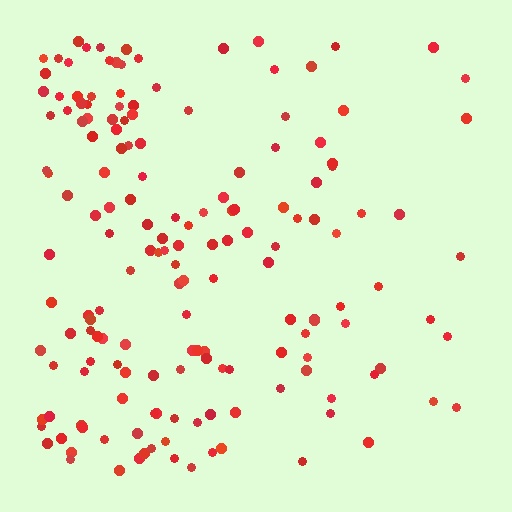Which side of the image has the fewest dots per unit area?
The right.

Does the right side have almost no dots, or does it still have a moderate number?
Still a moderate number, just noticeably fewer than the left.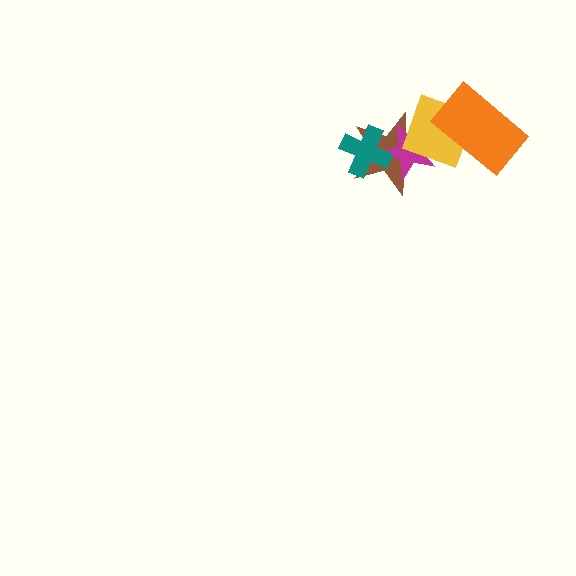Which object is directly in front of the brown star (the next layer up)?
The magenta star is directly in front of the brown star.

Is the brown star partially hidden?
Yes, it is partially covered by another shape.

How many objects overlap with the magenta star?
3 objects overlap with the magenta star.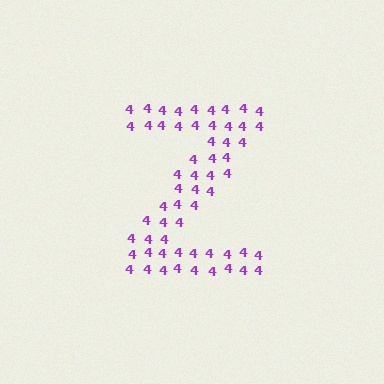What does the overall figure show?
The overall figure shows the letter Z.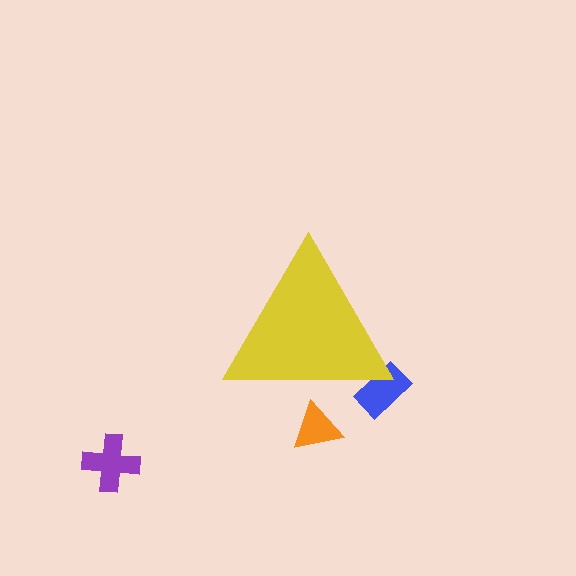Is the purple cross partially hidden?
No, the purple cross is fully visible.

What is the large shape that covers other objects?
A yellow triangle.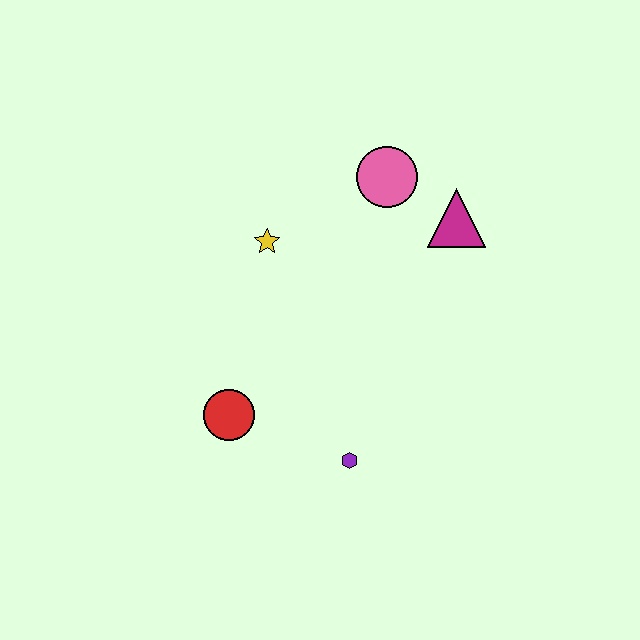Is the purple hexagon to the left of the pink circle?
Yes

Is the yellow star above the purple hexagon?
Yes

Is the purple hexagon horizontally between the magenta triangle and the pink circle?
No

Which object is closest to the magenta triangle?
The pink circle is closest to the magenta triangle.